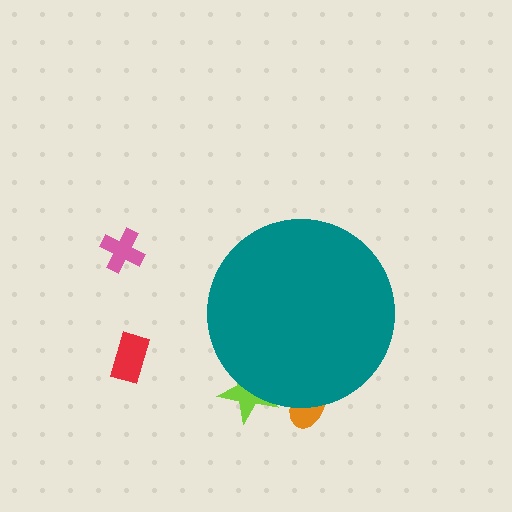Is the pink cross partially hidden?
No, the pink cross is fully visible.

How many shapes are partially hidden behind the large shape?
2 shapes are partially hidden.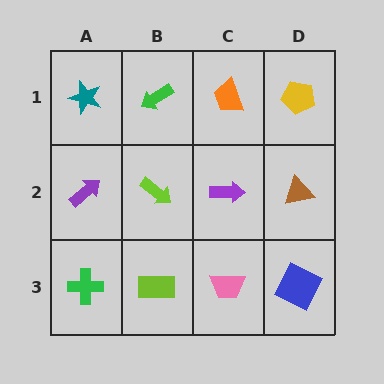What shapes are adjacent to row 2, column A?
A teal star (row 1, column A), a green cross (row 3, column A), a lime arrow (row 2, column B).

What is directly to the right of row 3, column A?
A lime rectangle.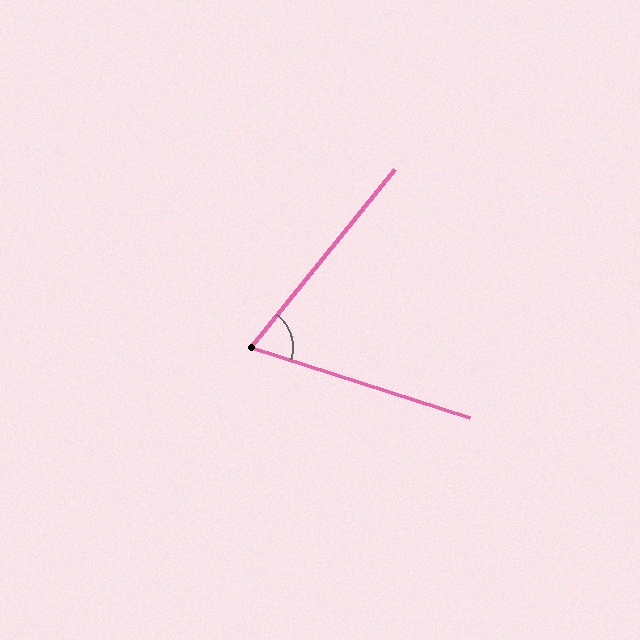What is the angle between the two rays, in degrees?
Approximately 69 degrees.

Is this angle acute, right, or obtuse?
It is acute.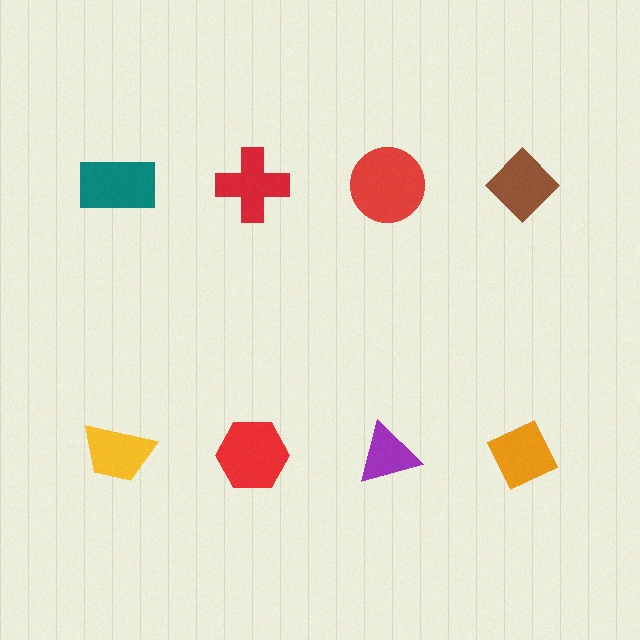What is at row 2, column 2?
A red hexagon.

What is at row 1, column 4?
A brown diamond.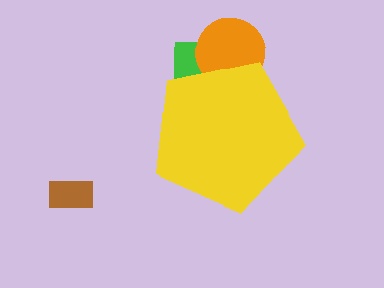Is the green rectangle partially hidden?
Yes, the green rectangle is partially hidden behind the yellow pentagon.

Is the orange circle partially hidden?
Yes, the orange circle is partially hidden behind the yellow pentagon.